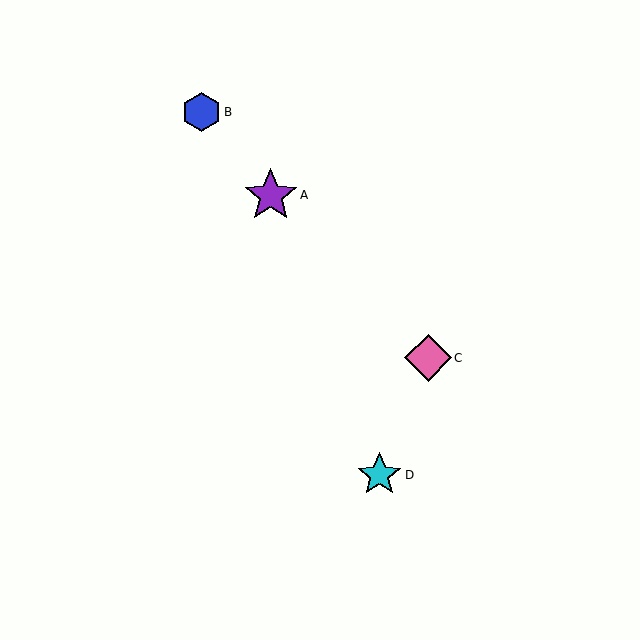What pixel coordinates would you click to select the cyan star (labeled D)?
Click at (379, 475) to select the cyan star D.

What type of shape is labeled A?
Shape A is a purple star.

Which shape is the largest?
The purple star (labeled A) is the largest.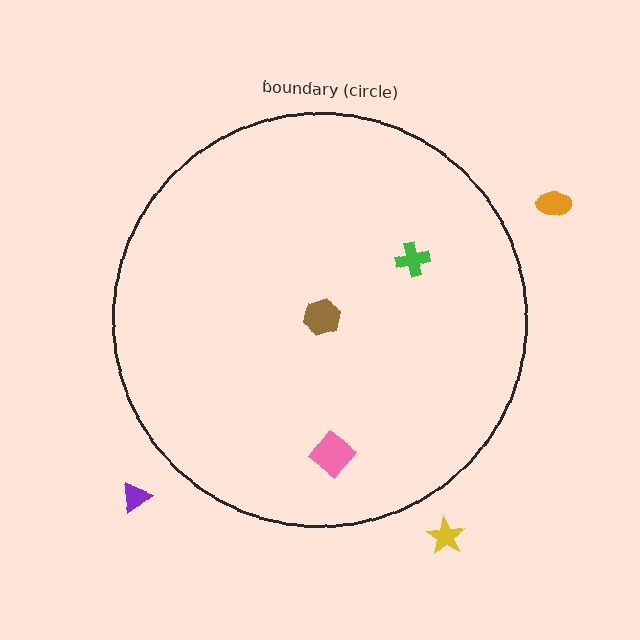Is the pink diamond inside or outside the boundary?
Inside.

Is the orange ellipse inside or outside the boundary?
Outside.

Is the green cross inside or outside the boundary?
Inside.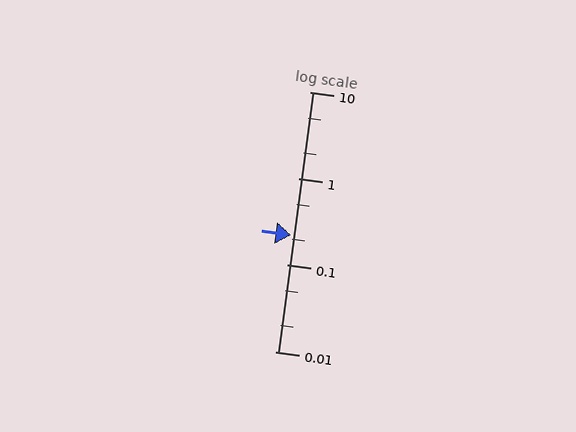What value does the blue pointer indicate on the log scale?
The pointer indicates approximately 0.22.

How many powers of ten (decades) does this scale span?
The scale spans 3 decades, from 0.01 to 10.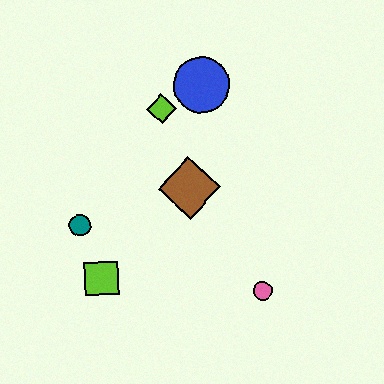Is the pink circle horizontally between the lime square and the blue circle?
No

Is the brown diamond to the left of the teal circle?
No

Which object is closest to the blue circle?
The lime diamond is closest to the blue circle.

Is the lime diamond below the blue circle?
Yes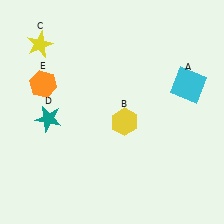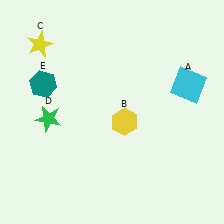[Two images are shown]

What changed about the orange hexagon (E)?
In Image 1, E is orange. In Image 2, it changed to teal.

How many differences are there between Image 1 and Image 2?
There are 2 differences between the two images.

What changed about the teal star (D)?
In Image 1, D is teal. In Image 2, it changed to green.